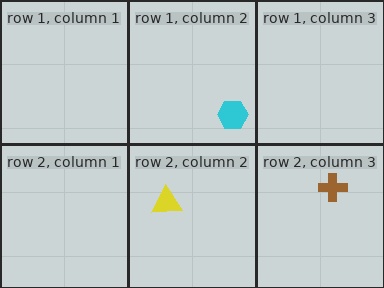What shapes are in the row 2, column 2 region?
The yellow triangle.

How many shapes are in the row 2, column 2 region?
1.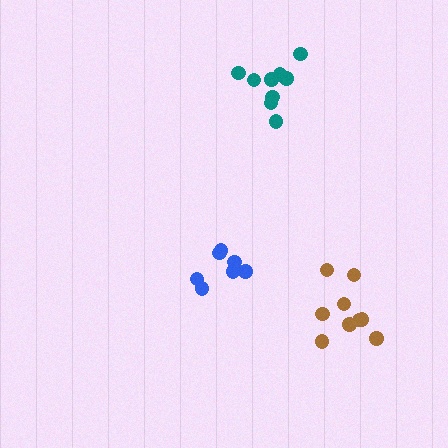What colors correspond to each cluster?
The clusters are colored: teal, blue, brown.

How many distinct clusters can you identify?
There are 3 distinct clusters.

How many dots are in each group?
Group 1: 9 dots, Group 2: 7 dots, Group 3: 9 dots (25 total).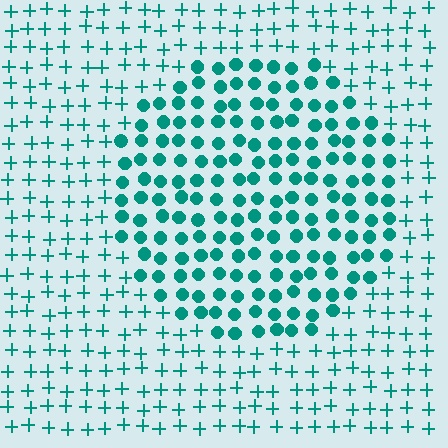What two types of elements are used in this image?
The image uses circles inside the circle region and plus signs outside it.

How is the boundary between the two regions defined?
The boundary is defined by a change in element shape: circles inside vs. plus signs outside. All elements share the same color and spacing.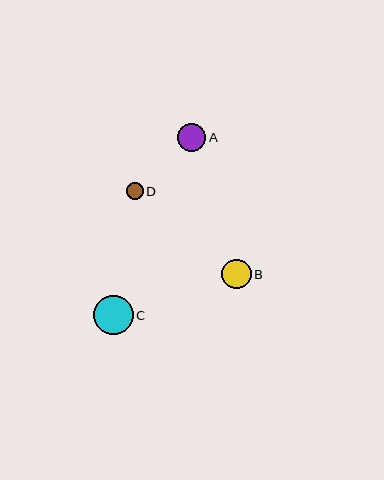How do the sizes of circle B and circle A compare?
Circle B and circle A are approximately the same size.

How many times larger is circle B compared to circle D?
Circle B is approximately 1.8 times the size of circle D.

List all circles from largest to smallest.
From largest to smallest: C, B, A, D.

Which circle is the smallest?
Circle D is the smallest with a size of approximately 16 pixels.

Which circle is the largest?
Circle C is the largest with a size of approximately 39 pixels.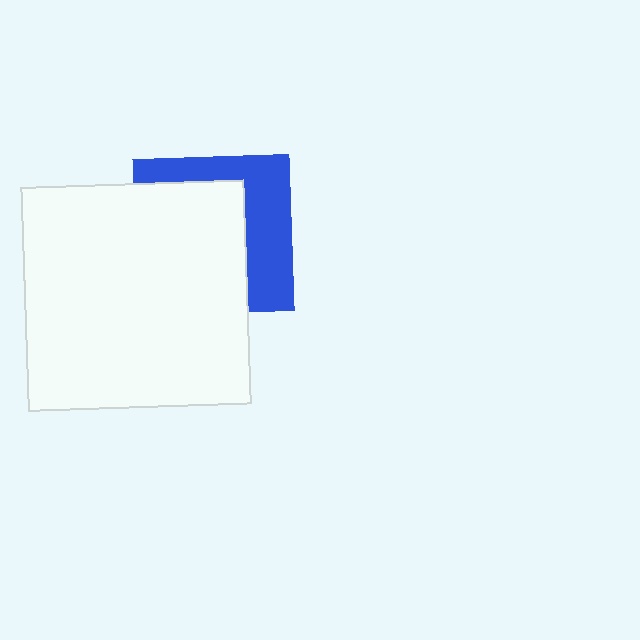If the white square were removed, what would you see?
You would see the complete blue square.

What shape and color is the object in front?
The object in front is a white square.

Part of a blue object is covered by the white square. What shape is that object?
It is a square.